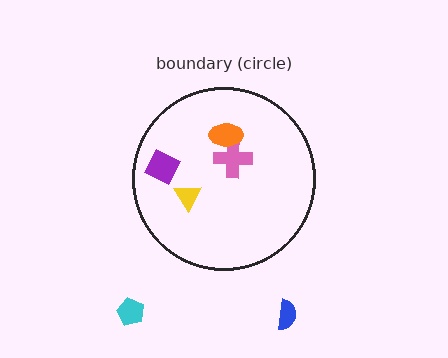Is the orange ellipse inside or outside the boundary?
Inside.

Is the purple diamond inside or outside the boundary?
Inside.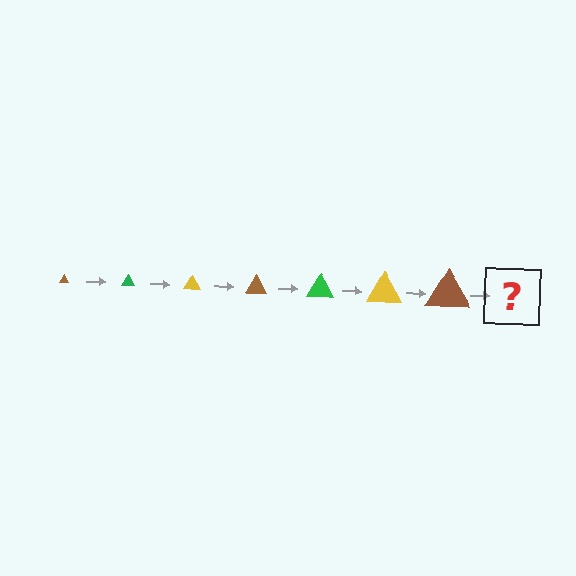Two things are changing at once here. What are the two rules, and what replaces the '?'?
The two rules are that the triangle grows larger each step and the color cycles through brown, green, and yellow. The '?' should be a green triangle, larger than the previous one.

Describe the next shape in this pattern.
It should be a green triangle, larger than the previous one.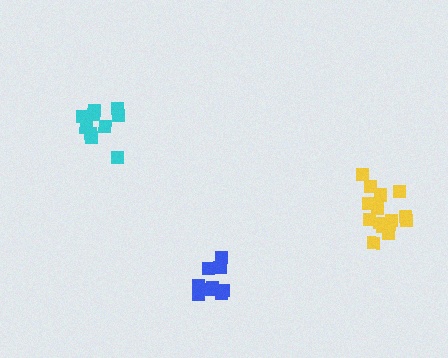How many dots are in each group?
Group 1: 14 dots, Group 2: 10 dots, Group 3: 10 dots (34 total).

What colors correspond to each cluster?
The clusters are colored: yellow, blue, cyan.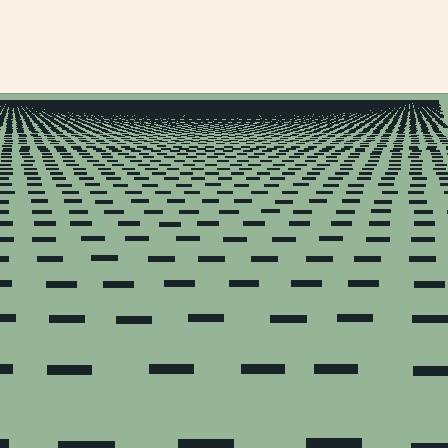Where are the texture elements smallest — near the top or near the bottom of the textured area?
Near the top.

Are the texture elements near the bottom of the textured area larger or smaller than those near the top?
Larger. Near the bottom, elements are closer to the viewer and appear at a bigger on-screen size.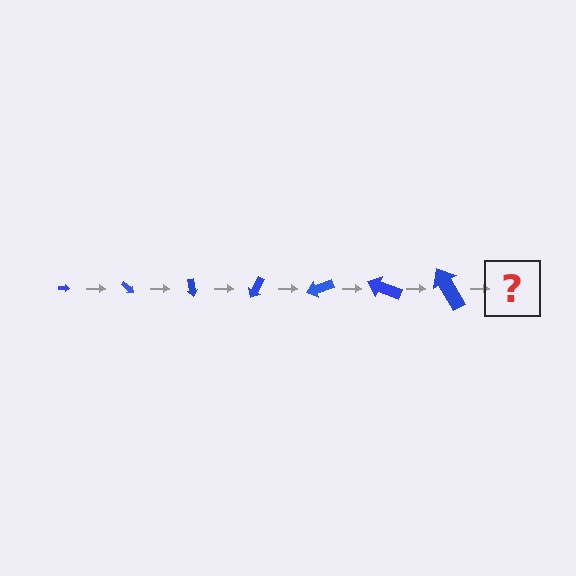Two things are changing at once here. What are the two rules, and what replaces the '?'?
The two rules are that the arrow grows larger each step and it rotates 40 degrees each step. The '?' should be an arrow, larger than the previous one and rotated 280 degrees from the start.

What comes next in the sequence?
The next element should be an arrow, larger than the previous one and rotated 280 degrees from the start.